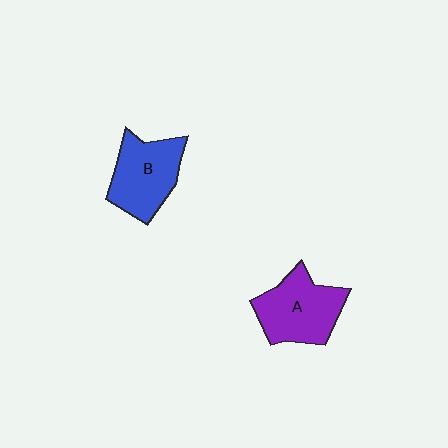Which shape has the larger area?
Shape A (purple).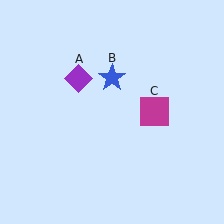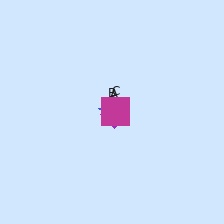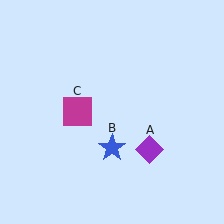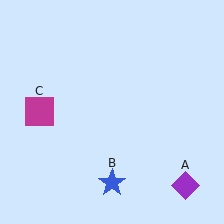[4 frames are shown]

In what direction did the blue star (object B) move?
The blue star (object B) moved down.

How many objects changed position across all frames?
3 objects changed position: purple diamond (object A), blue star (object B), magenta square (object C).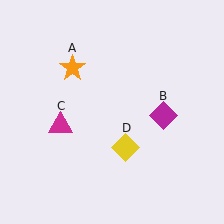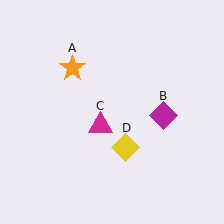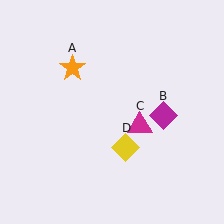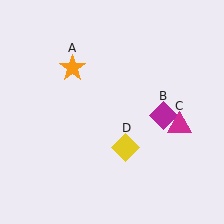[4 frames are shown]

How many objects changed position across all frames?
1 object changed position: magenta triangle (object C).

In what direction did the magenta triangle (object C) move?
The magenta triangle (object C) moved right.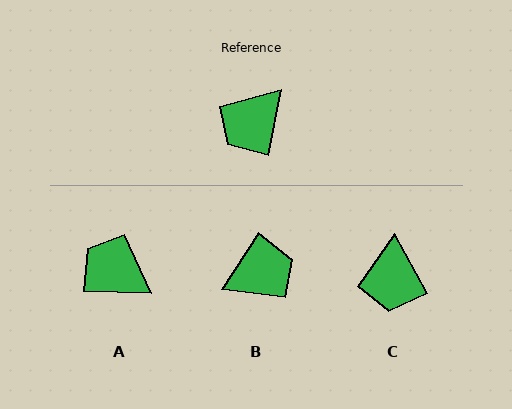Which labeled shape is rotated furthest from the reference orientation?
B, about 157 degrees away.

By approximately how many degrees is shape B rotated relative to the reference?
Approximately 157 degrees counter-clockwise.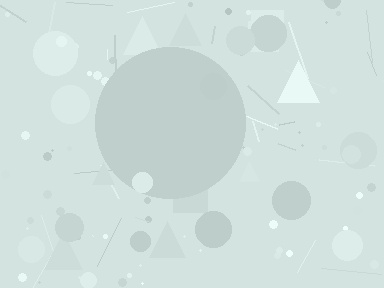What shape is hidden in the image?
A circle is hidden in the image.